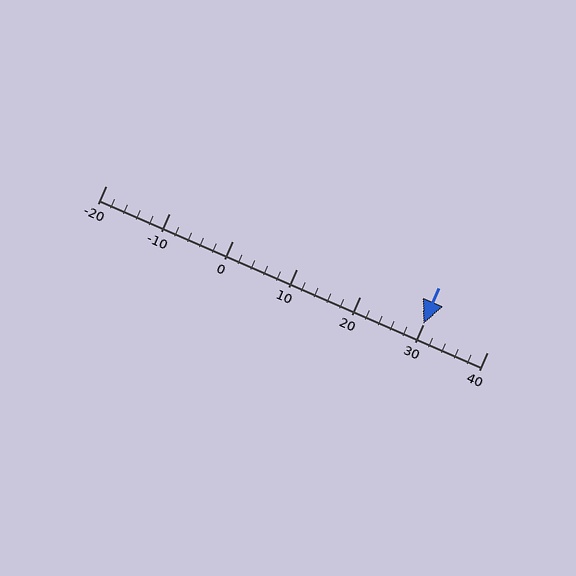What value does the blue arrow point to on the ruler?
The blue arrow points to approximately 30.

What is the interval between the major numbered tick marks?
The major tick marks are spaced 10 units apart.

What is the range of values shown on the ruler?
The ruler shows values from -20 to 40.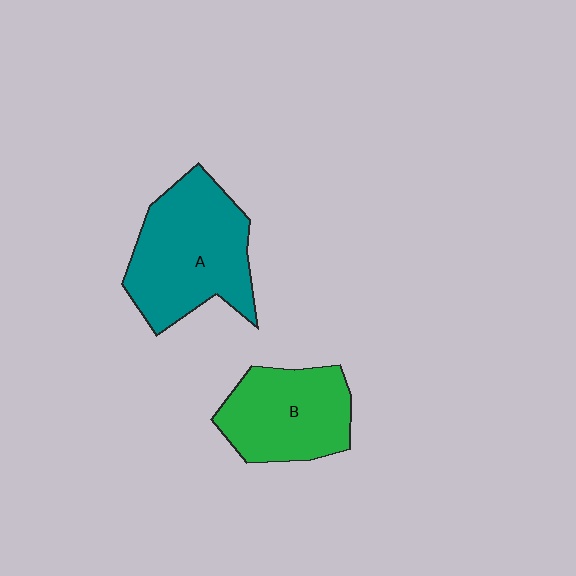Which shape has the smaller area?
Shape B (green).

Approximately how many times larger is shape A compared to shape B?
Approximately 1.3 times.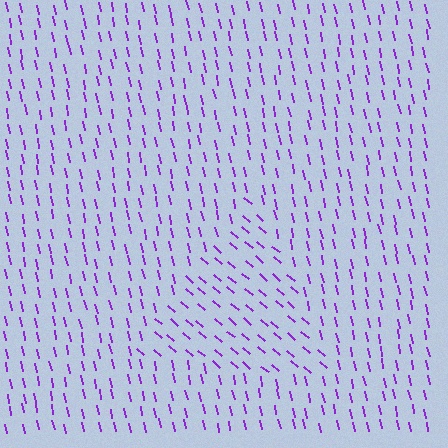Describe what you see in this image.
The image is filled with small purple line segments. A triangle region in the image has lines oriented differently from the surrounding lines, creating a visible texture boundary.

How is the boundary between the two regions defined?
The boundary is defined purely by a change in line orientation (approximately 38 degrees difference). All lines are the same color and thickness.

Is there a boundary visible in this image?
Yes, there is a texture boundary formed by a change in line orientation.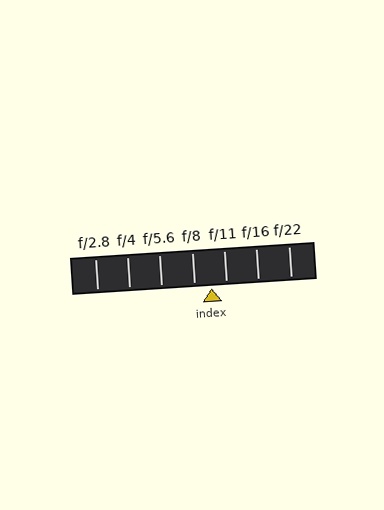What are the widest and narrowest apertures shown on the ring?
The widest aperture shown is f/2.8 and the narrowest is f/22.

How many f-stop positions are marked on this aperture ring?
There are 7 f-stop positions marked.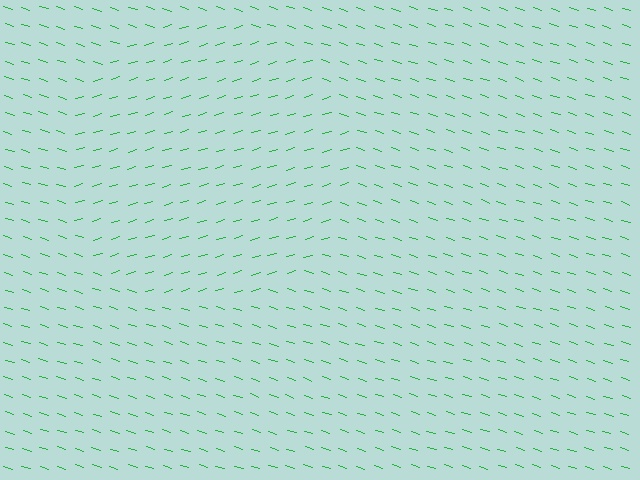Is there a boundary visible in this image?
Yes, there is a texture boundary formed by a change in line orientation.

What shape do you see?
I see a circle.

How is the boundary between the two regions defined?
The boundary is defined purely by a change in line orientation (approximately 34 degrees difference). All lines are the same color and thickness.